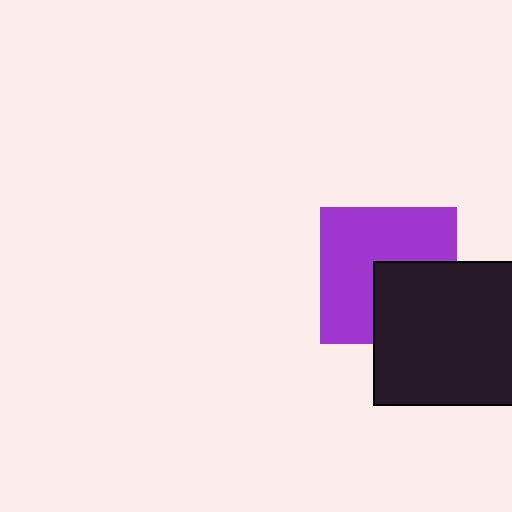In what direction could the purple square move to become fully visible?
The purple square could move toward the upper-left. That would shift it out from behind the black rectangle entirely.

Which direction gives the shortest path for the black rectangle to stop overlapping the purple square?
Moving toward the lower-right gives the shortest separation.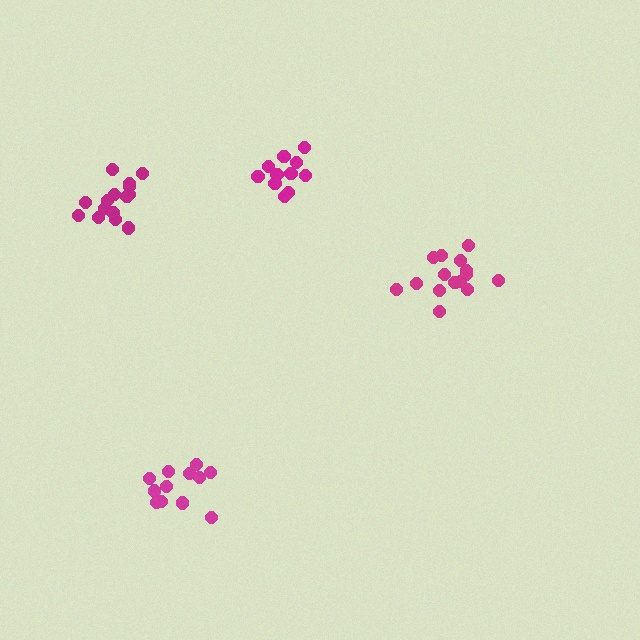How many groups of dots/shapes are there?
There are 4 groups.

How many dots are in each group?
Group 1: 15 dots, Group 2: 12 dots, Group 3: 11 dots, Group 4: 15 dots (53 total).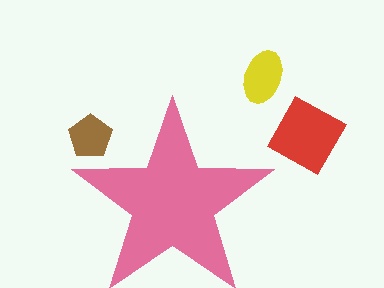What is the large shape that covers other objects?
A pink star.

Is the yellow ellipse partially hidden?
No, the yellow ellipse is fully visible.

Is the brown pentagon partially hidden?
Yes, the brown pentagon is partially hidden behind the pink star.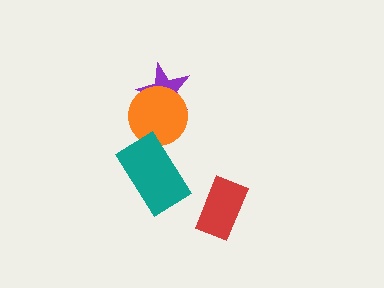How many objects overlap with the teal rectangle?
1 object overlaps with the teal rectangle.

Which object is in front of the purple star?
The orange circle is in front of the purple star.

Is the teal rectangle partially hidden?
No, no other shape covers it.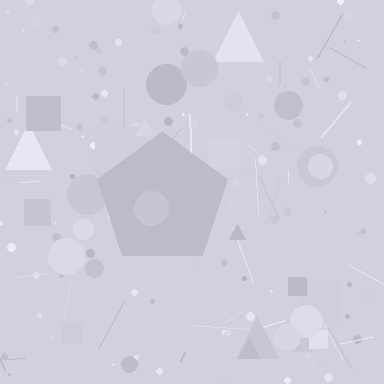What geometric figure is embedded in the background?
A pentagon is embedded in the background.